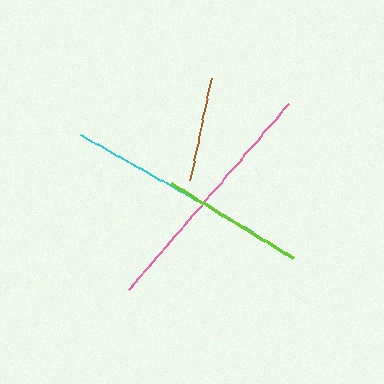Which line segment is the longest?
The pink line is the longest at approximately 245 pixels.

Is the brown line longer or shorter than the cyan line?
The cyan line is longer than the brown line.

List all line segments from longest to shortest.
From longest to shortest: pink, cyan, lime, brown.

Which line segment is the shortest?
The brown line is the shortest at approximately 105 pixels.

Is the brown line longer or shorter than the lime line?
The lime line is longer than the brown line.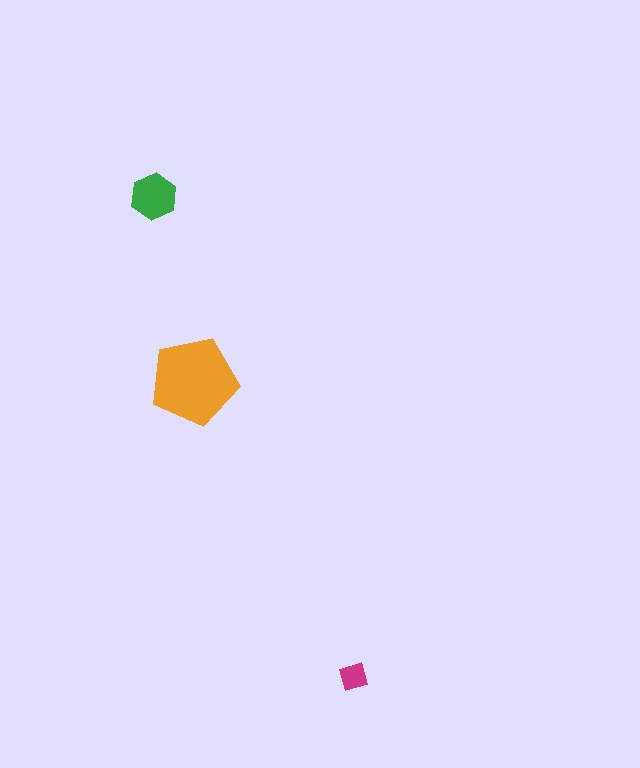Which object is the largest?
The orange pentagon.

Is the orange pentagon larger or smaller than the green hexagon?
Larger.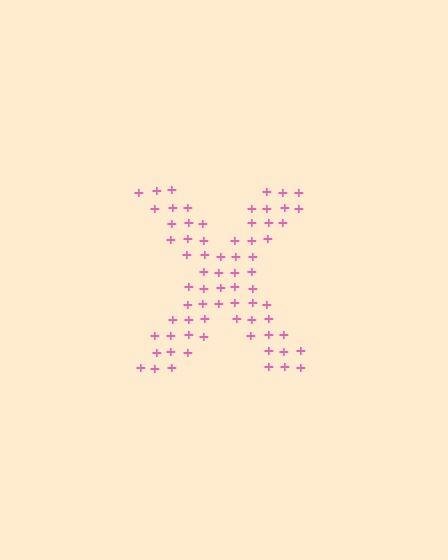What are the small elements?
The small elements are plus signs.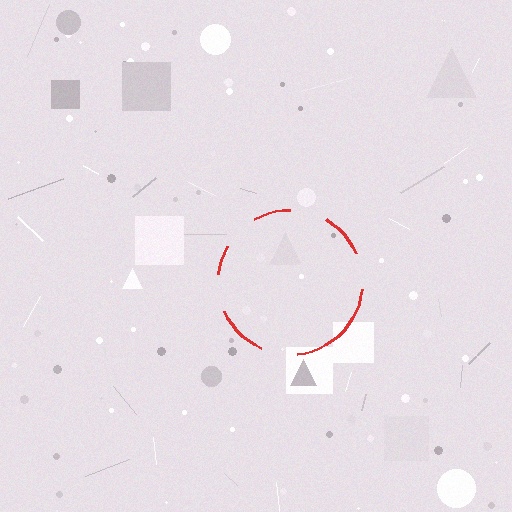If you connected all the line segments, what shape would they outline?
They would outline a circle.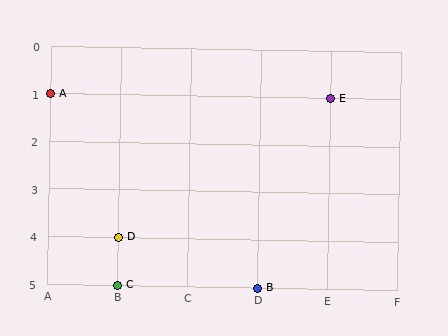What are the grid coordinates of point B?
Point B is at grid coordinates (D, 5).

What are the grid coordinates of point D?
Point D is at grid coordinates (B, 4).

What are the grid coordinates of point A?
Point A is at grid coordinates (A, 1).